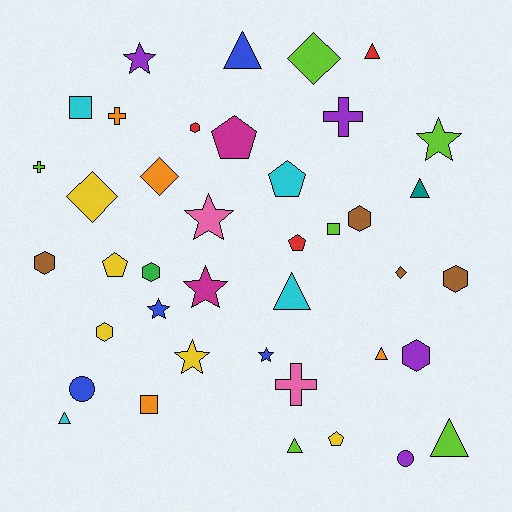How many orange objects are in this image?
There are 4 orange objects.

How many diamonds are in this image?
There are 4 diamonds.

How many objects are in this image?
There are 40 objects.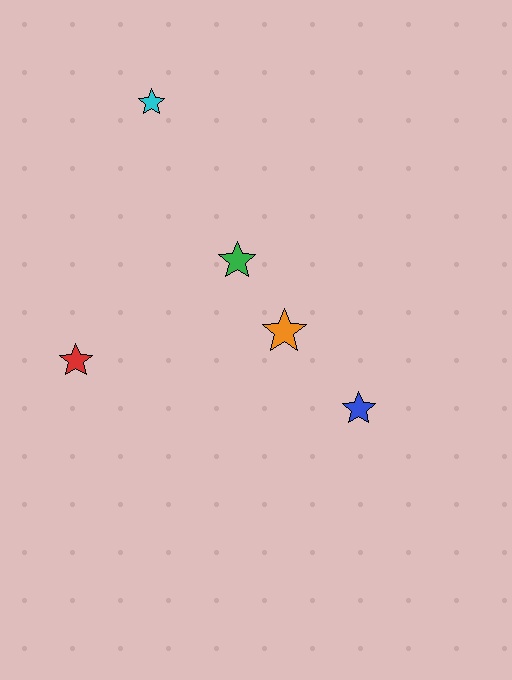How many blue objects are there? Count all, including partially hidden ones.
There is 1 blue object.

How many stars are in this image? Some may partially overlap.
There are 5 stars.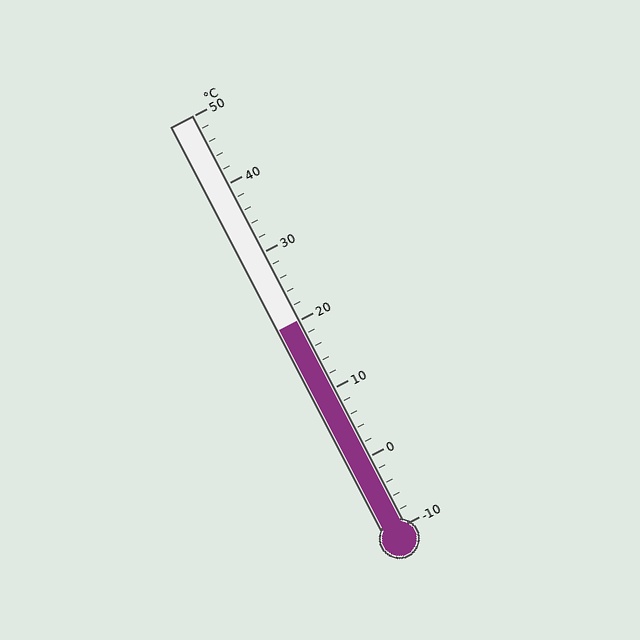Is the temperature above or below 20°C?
The temperature is at 20°C.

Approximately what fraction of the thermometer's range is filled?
The thermometer is filled to approximately 50% of its range.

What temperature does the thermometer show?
The thermometer shows approximately 20°C.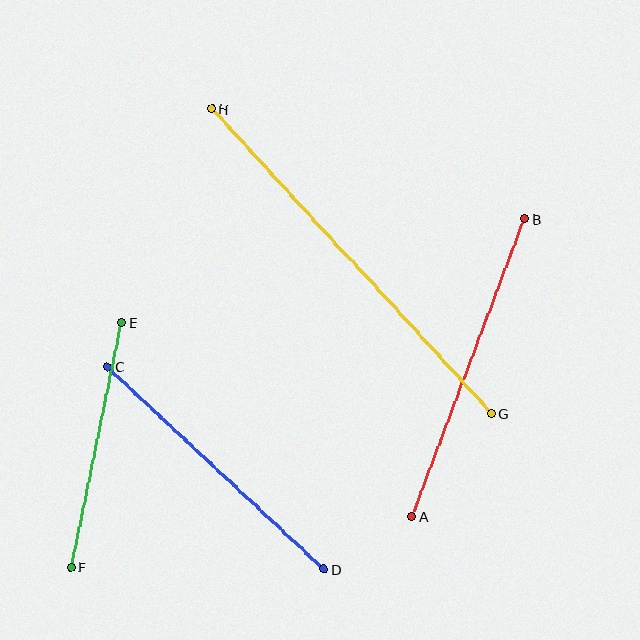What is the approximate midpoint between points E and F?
The midpoint is at approximately (96, 445) pixels.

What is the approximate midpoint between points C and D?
The midpoint is at approximately (216, 468) pixels.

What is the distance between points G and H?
The distance is approximately 414 pixels.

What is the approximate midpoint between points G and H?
The midpoint is at approximately (352, 261) pixels.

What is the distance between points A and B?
The distance is approximately 318 pixels.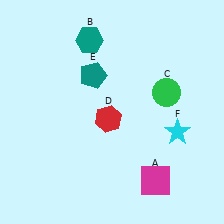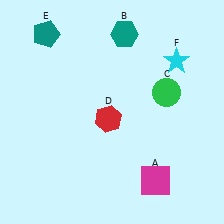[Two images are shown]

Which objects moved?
The objects that moved are: the teal hexagon (B), the teal pentagon (E), the cyan star (F).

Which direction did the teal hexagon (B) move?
The teal hexagon (B) moved right.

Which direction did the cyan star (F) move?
The cyan star (F) moved up.